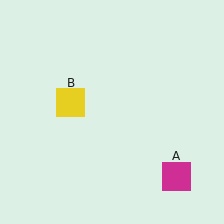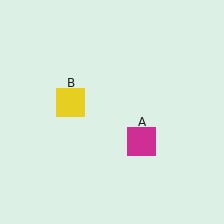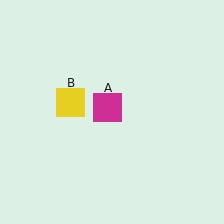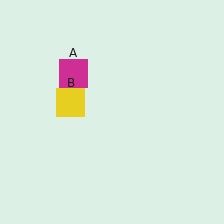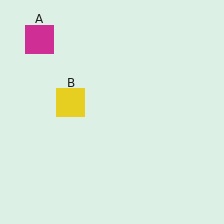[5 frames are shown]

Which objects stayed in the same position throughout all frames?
Yellow square (object B) remained stationary.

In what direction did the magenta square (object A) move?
The magenta square (object A) moved up and to the left.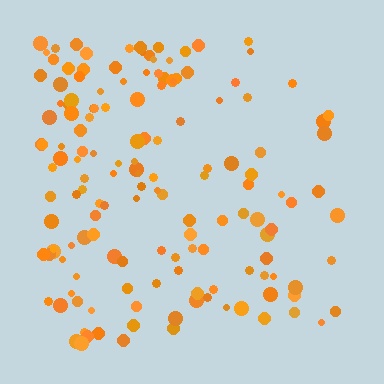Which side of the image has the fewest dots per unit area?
The right.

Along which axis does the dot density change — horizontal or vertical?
Horizontal.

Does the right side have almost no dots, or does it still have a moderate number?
Still a moderate number, just noticeably fewer than the left.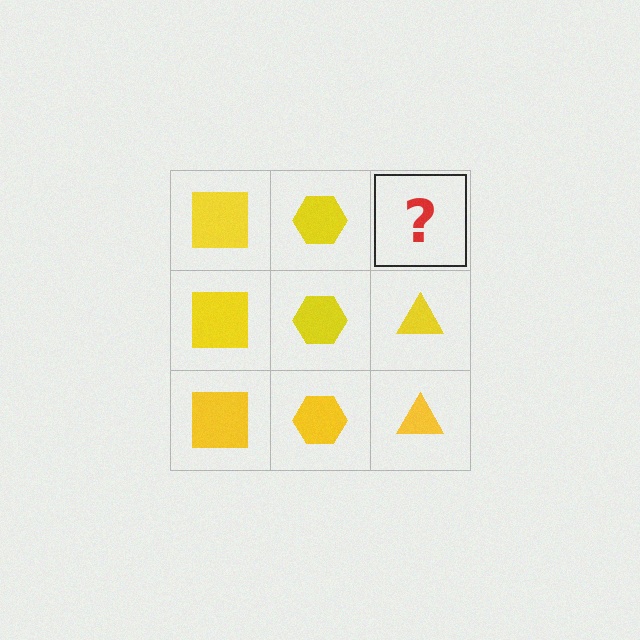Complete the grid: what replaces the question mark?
The question mark should be replaced with a yellow triangle.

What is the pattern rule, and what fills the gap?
The rule is that each column has a consistent shape. The gap should be filled with a yellow triangle.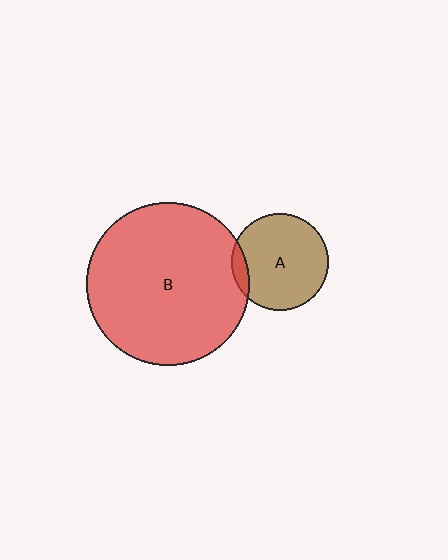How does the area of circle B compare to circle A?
Approximately 2.8 times.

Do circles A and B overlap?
Yes.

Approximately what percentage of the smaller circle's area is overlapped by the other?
Approximately 10%.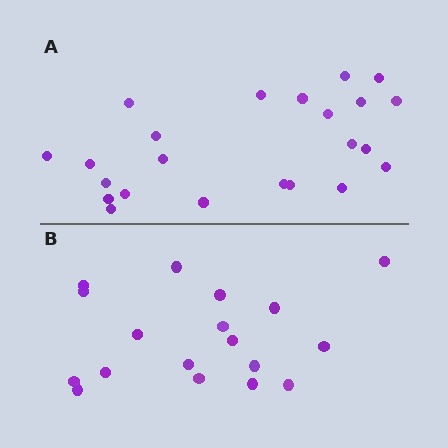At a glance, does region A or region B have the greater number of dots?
Region A (the top region) has more dots.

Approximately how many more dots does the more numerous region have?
Region A has about 5 more dots than region B.